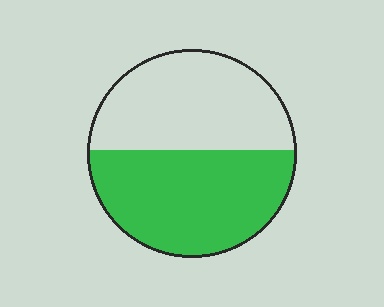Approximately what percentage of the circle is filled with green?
Approximately 50%.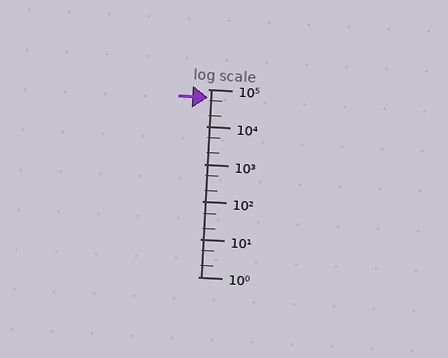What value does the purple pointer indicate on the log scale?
The pointer indicates approximately 61000.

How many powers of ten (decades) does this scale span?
The scale spans 5 decades, from 1 to 100000.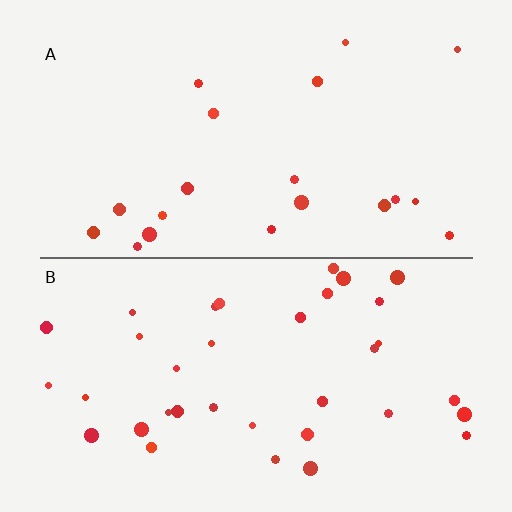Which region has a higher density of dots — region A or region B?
B (the bottom).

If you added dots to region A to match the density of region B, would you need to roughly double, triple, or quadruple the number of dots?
Approximately double.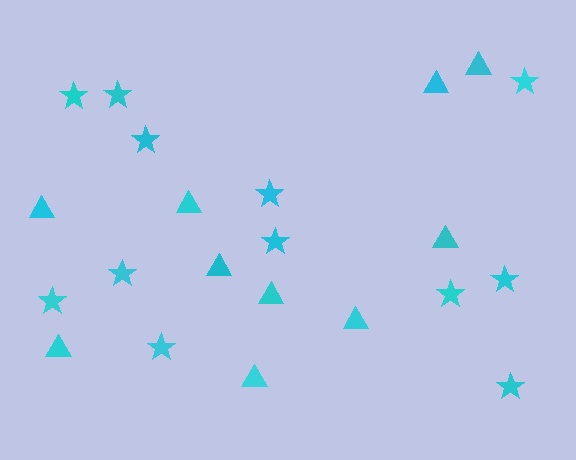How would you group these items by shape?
There are 2 groups: one group of stars (12) and one group of triangles (10).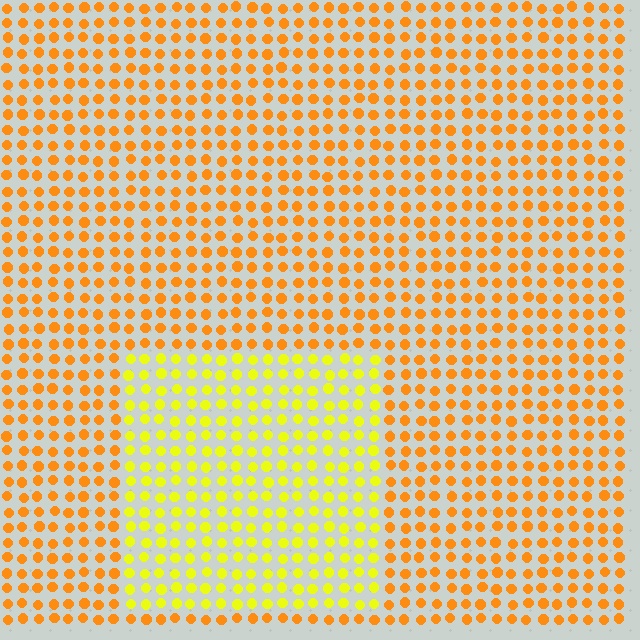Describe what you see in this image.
The image is filled with small orange elements in a uniform arrangement. A rectangle-shaped region is visible where the elements are tinted to a slightly different hue, forming a subtle color boundary.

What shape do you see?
I see a rectangle.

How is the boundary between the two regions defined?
The boundary is defined purely by a slight shift in hue (about 33 degrees). Spacing, size, and orientation are identical on both sides.